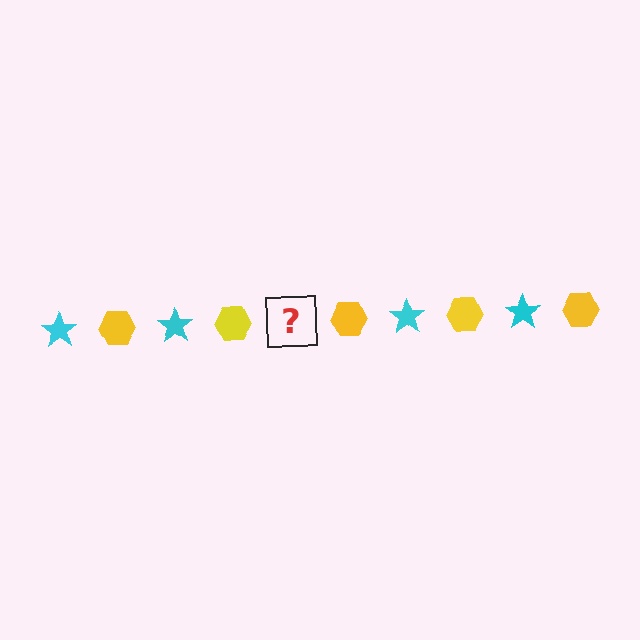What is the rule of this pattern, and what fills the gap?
The rule is that the pattern alternates between cyan star and yellow hexagon. The gap should be filled with a cyan star.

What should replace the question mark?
The question mark should be replaced with a cyan star.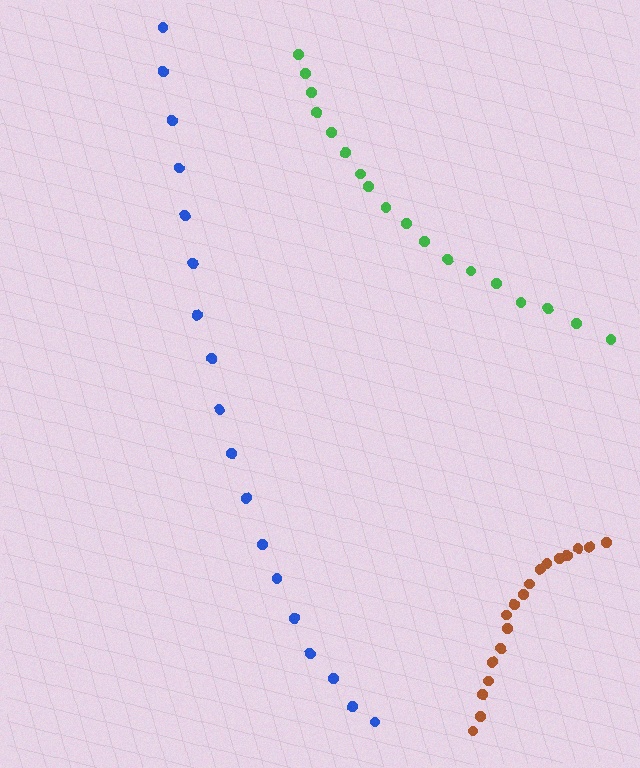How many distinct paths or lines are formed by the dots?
There are 3 distinct paths.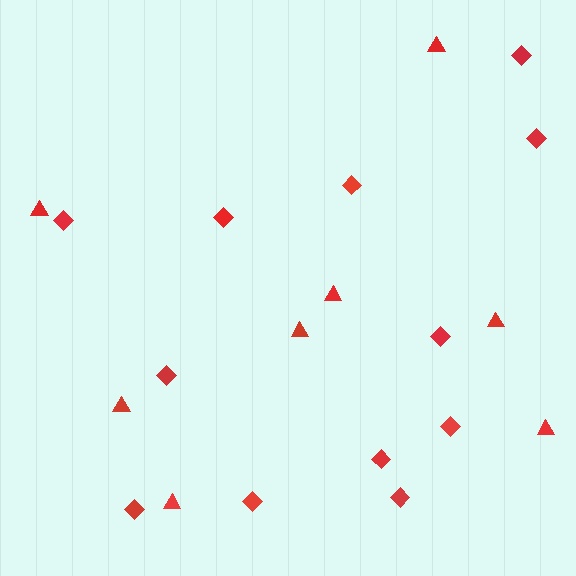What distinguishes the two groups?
There are 2 groups: one group of triangles (8) and one group of diamonds (12).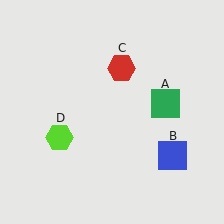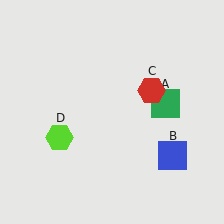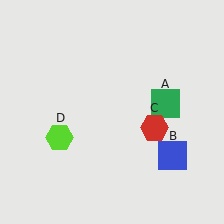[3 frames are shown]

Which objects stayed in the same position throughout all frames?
Green square (object A) and blue square (object B) and lime hexagon (object D) remained stationary.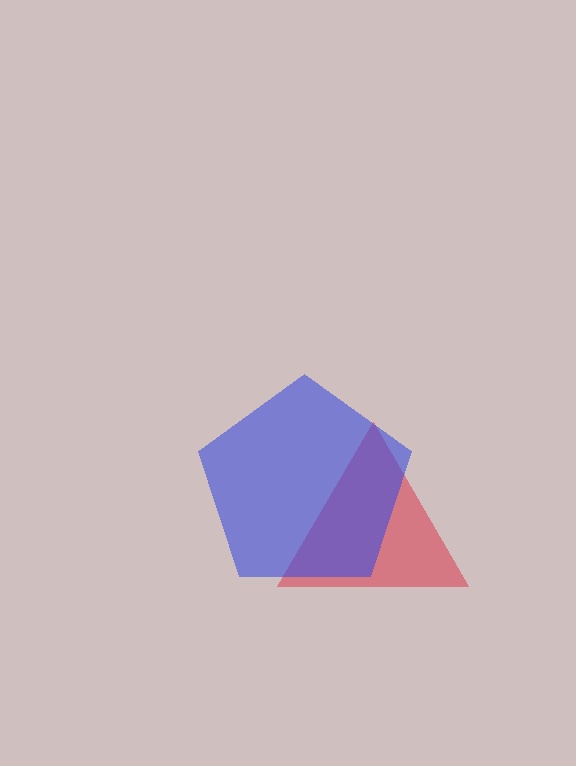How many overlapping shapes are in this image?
There are 2 overlapping shapes in the image.